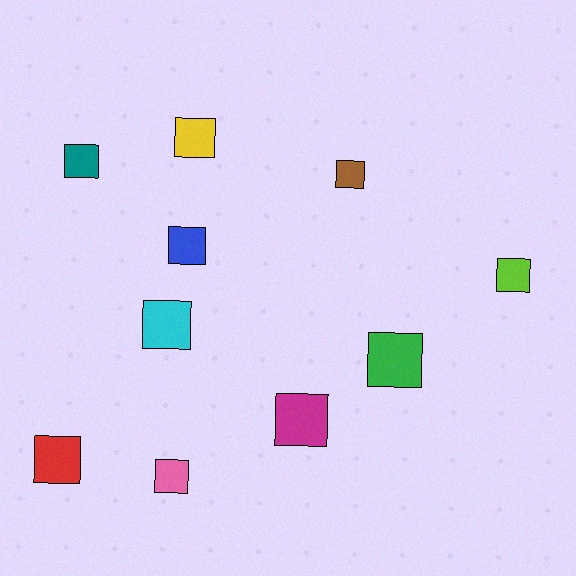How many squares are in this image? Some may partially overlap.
There are 10 squares.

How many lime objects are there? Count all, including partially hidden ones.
There is 1 lime object.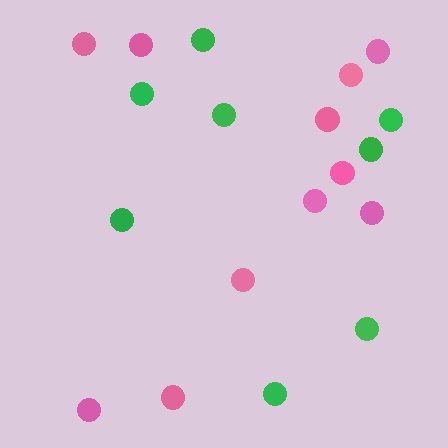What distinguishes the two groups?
There are 2 groups: one group of green circles (8) and one group of pink circles (11).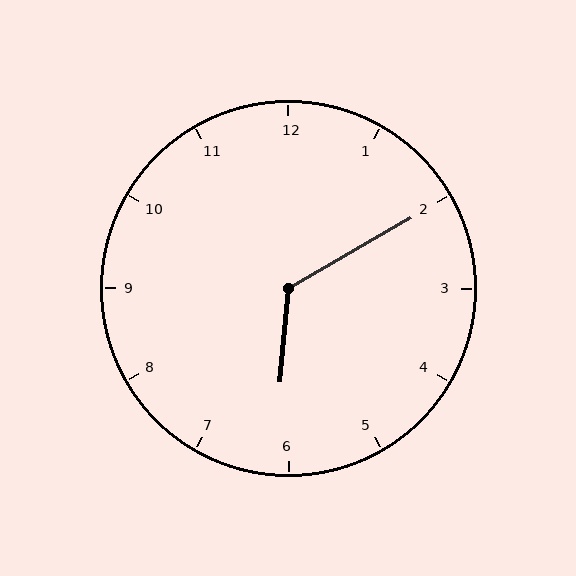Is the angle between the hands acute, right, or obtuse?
It is obtuse.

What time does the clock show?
6:10.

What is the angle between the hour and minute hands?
Approximately 125 degrees.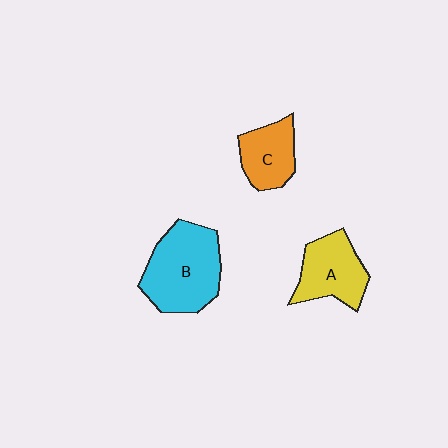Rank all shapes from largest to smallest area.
From largest to smallest: B (cyan), A (yellow), C (orange).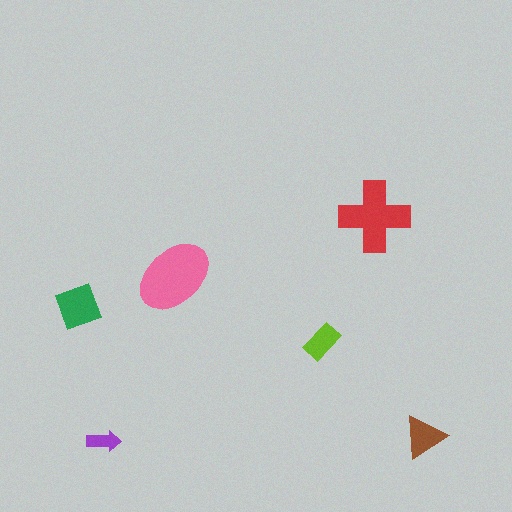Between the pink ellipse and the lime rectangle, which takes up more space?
The pink ellipse.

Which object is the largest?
The pink ellipse.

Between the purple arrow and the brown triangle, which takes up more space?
The brown triangle.